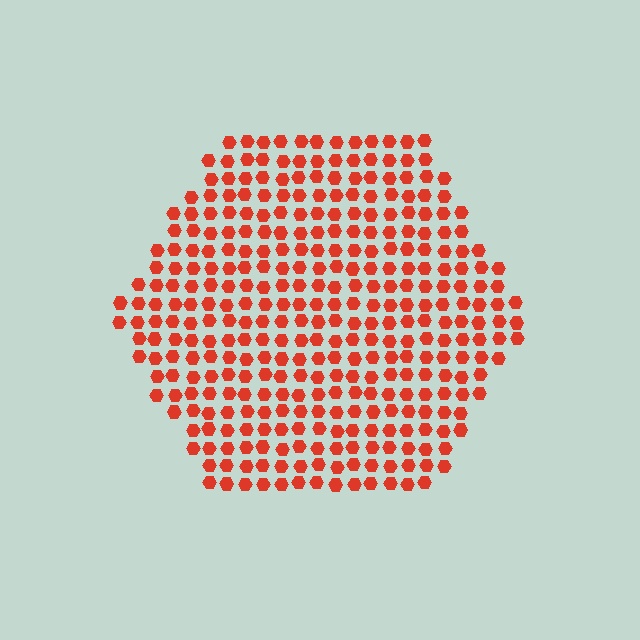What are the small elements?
The small elements are hexagons.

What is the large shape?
The large shape is a hexagon.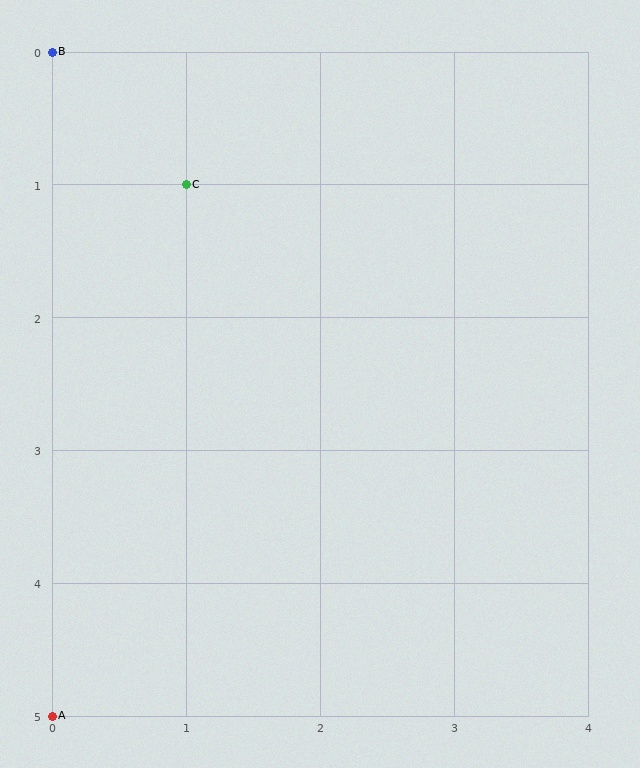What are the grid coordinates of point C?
Point C is at grid coordinates (1, 1).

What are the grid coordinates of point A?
Point A is at grid coordinates (0, 5).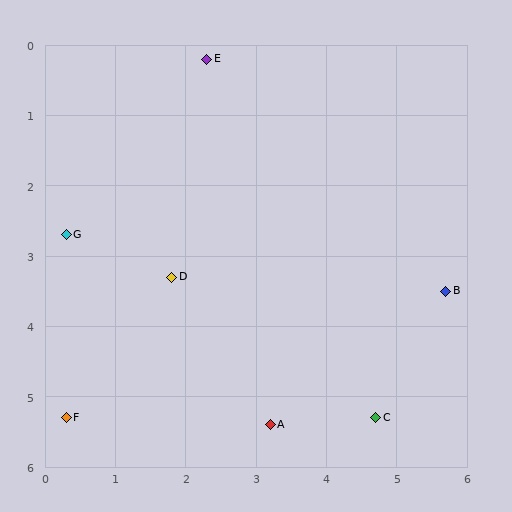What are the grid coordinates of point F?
Point F is at approximately (0.3, 5.3).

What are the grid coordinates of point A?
Point A is at approximately (3.2, 5.4).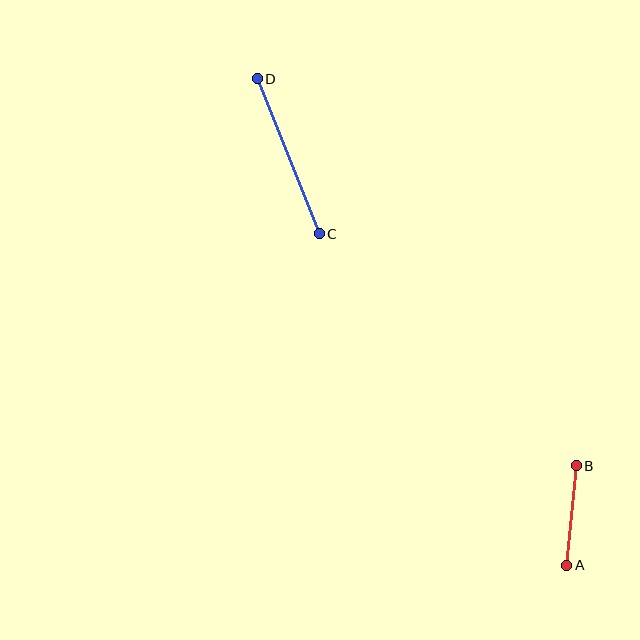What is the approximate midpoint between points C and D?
The midpoint is at approximately (288, 156) pixels.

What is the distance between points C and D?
The distance is approximately 167 pixels.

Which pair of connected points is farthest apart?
Points C and D are farthest apart.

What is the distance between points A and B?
The distance is approximately 100 pixels.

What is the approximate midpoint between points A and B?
The midpoint is at approximately (571, 516) pixels.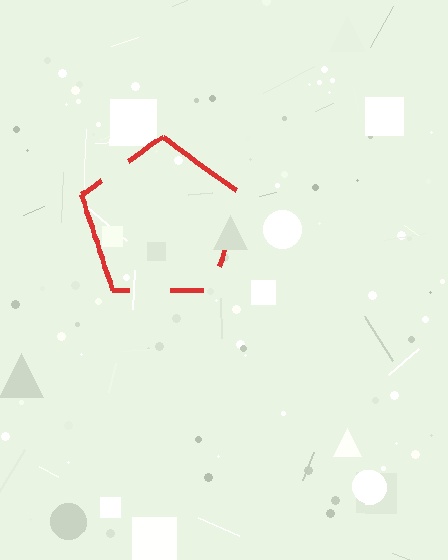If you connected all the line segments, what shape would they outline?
They would outline a pentagon.